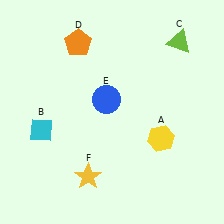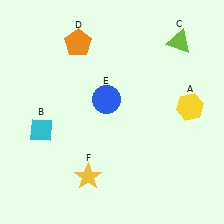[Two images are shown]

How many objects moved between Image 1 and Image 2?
1 object moved between the two images.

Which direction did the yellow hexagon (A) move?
The yellow hexagon (A) moved up.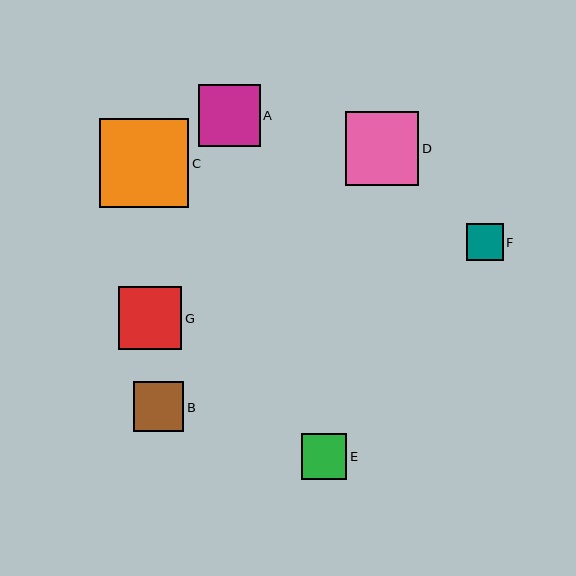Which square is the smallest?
Square F is the smallest with a size of approximately 37 pixels.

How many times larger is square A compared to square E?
Square A is approximately 1.4 times the size of square E.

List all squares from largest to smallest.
From largest to smallest: C, D, G, A, B, E, F.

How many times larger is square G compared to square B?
Square G is approximately 1.3 times the size of square B.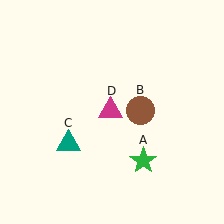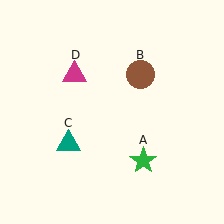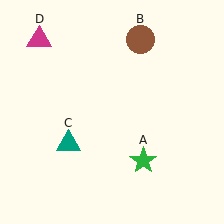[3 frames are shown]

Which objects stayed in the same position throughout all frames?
Green star (object A) and teal triangle (object C) remained stationary.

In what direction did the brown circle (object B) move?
The brown circle (object B) moved up.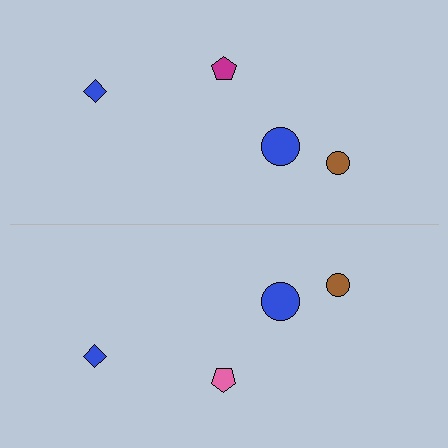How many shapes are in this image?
There are 8 shapes in this image.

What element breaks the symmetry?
The pink pentagon on the bottom side breaks the symmetry — its mirror counterpart is magenta.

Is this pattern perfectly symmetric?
No, the pattern is not perfectly symmetric. The pink pentagon on the bottom side breaks the symmetry — its mirror counterpart is magenta.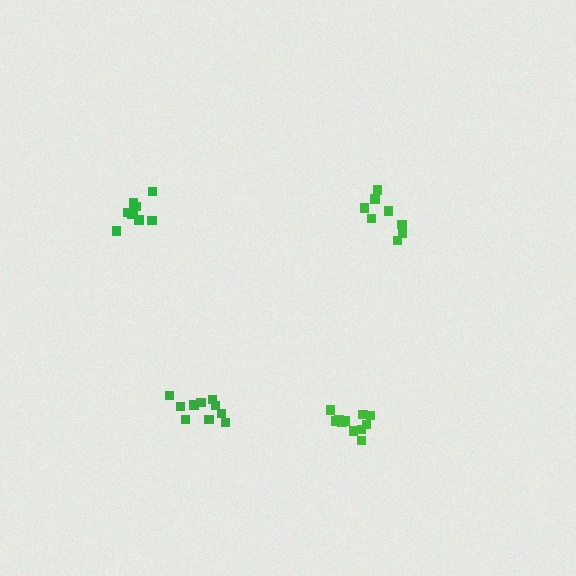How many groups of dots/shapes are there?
There are 4 groups.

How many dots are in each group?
Group 1: 10 dots, Group 2: 8 dots, Group 3: 9 dots, Group 4: 11 dots (38 total).